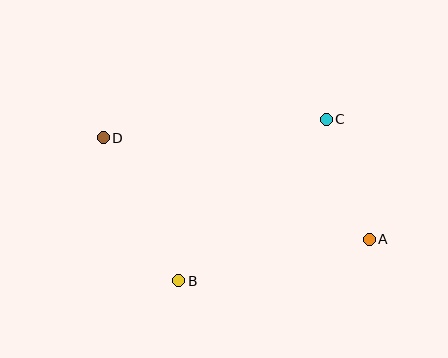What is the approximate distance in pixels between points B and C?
The distance between B and C is approximately 218 pixels.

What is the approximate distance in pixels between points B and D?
The distance between B and D is approximately 162 pixels.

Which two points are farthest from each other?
Points A and D are farthest from each other.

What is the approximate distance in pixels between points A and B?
The distance between A and B is approximately 195 pixels.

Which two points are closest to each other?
Points A and C are closest to each other.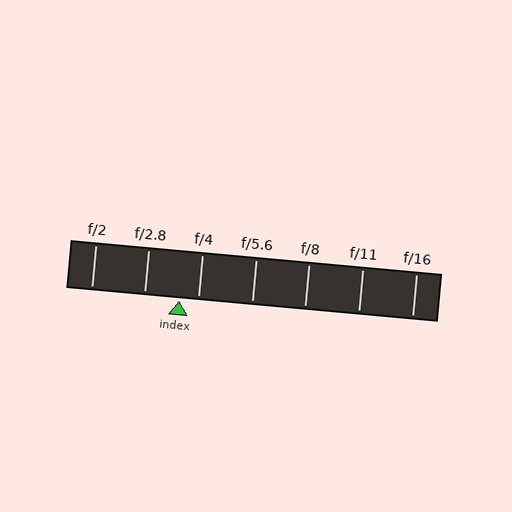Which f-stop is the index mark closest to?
The index mark is closest to f/4.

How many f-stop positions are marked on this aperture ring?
There are 7 f-stop positions marked.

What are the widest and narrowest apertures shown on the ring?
The widest aperture shown is f/2 and the narrowest is f/16.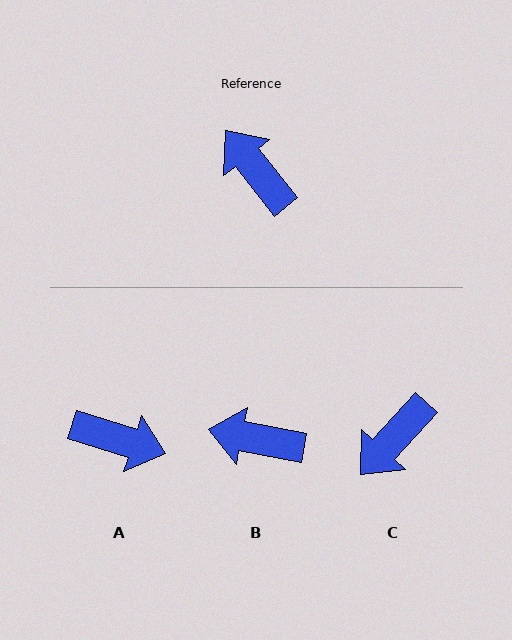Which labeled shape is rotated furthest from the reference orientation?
A, about 146 degrees away.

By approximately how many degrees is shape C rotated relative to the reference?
Approximately 99 degrees counter-clockwise.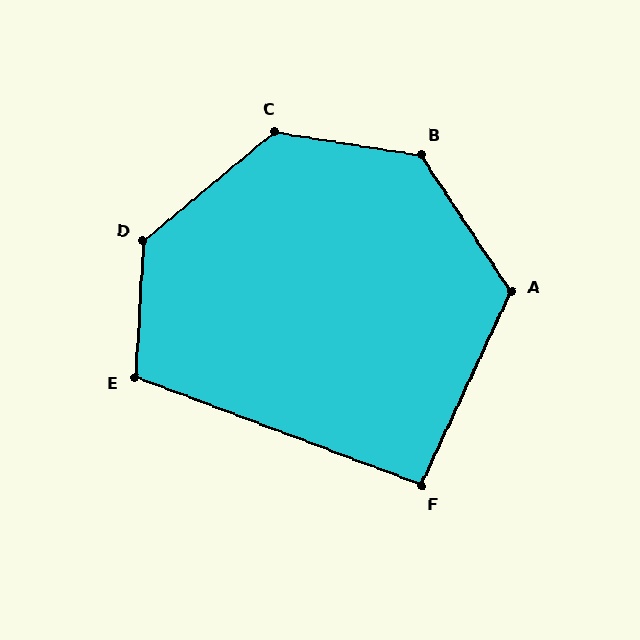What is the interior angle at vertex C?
Approximately 131 degrees (obtuse).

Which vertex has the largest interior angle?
D, at approximately 133 degrees.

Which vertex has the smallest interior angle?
F, at approximately 94 degrees.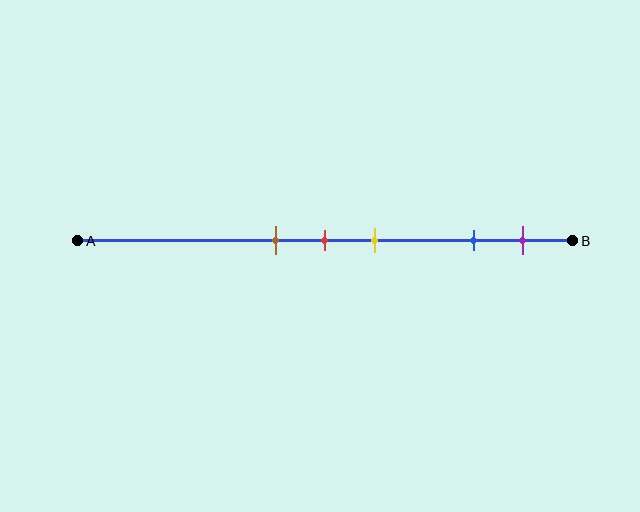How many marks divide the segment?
There are 5 marks dividing the segment.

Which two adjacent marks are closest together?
The brown and red marks are the closest adjacent pair.